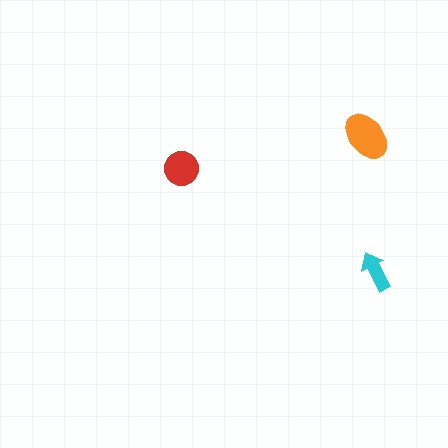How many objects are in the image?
There are 3 objects in the image.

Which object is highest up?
The orange ellipse is topmost.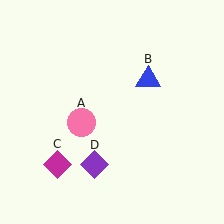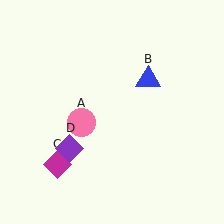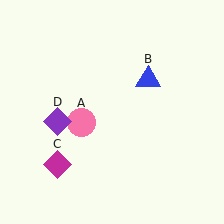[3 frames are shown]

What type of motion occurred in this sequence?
The purple diamond (object D) rotated clockwise around the center of the scene.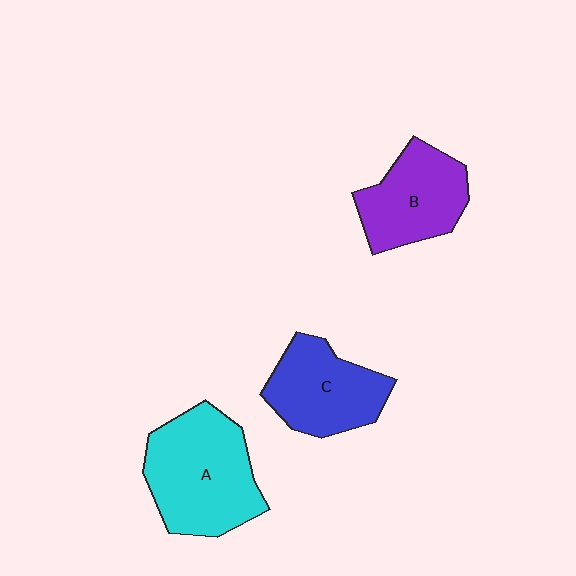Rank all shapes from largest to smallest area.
From largest to smallest: A (cyan), C (blue), B (purple).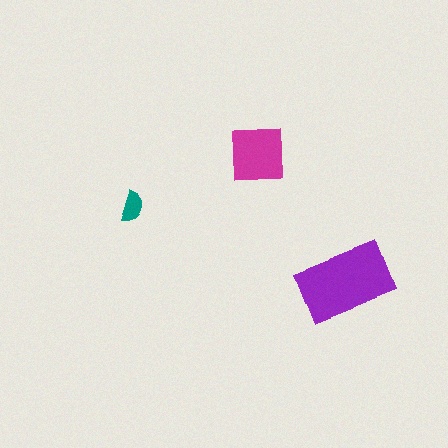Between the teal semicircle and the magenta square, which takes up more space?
The magenta square.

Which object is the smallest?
The teal semicircle.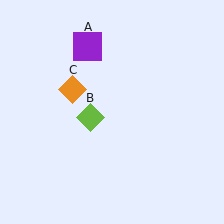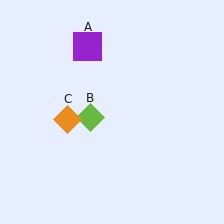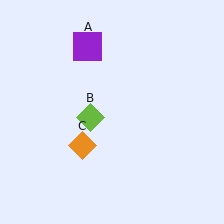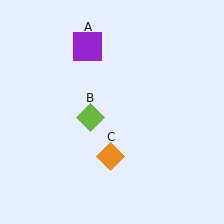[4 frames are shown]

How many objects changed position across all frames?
1 object changed position: orange diamond (object C).